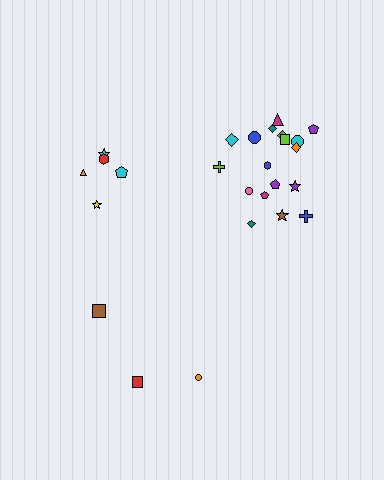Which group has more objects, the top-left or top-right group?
The top-right group.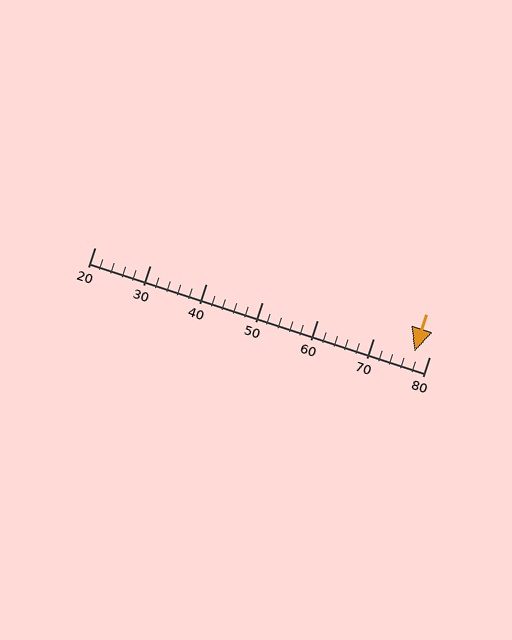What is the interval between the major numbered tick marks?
The major tick marks are spaced 10 units apart.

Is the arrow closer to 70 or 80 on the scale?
The arrow is closer to 80.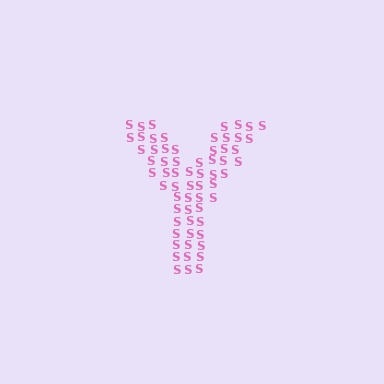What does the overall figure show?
The overall figure shows the letter Y.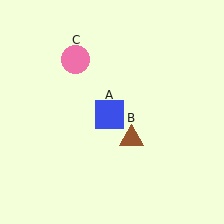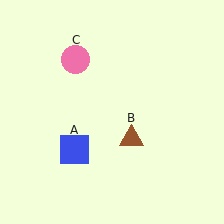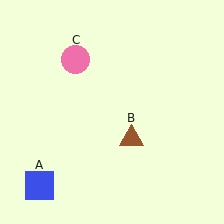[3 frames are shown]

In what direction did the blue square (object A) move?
The blue square (object A) moved down and to the left.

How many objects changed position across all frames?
1 object changed position: blue square (object A).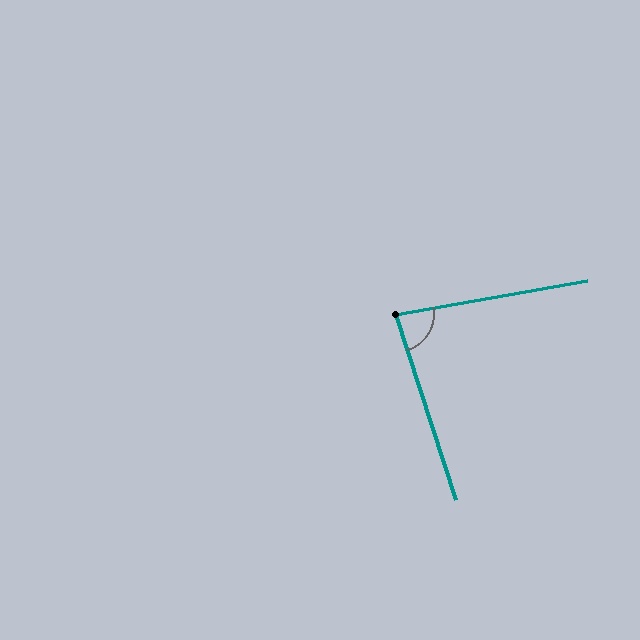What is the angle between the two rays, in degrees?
Approximately 82 degrees.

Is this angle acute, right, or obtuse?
It is acute.